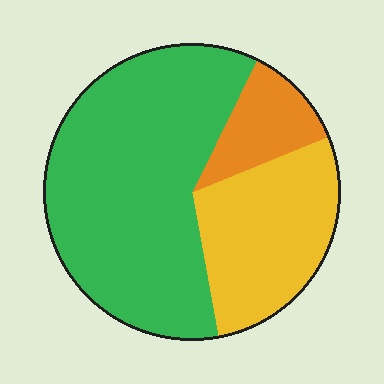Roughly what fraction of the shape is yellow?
Yellow takes up about one quarter (1/4) of the shape.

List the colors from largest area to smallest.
From largest to smallest: green, yellow, orange.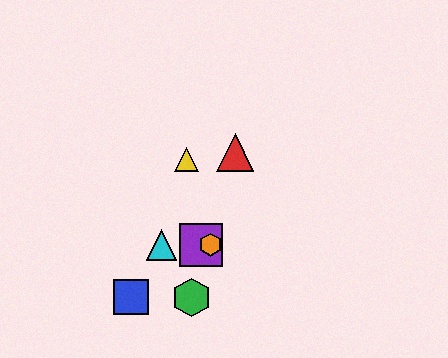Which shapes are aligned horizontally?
The purple square, the orange hexagon, the cyan triangle are aligned horizontally.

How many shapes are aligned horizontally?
3 shapes (the purple square, the orange hexagon, the cyan triangle) are aligned horizontally.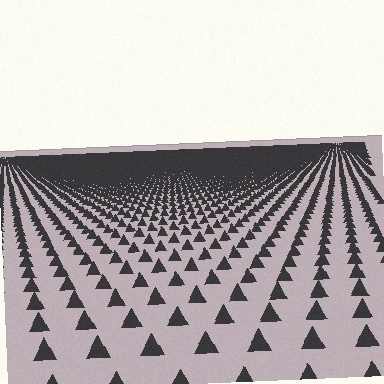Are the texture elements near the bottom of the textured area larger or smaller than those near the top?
Larger. Near the bottom, elements are closer to the viewer and appear at a bigger on-screen size.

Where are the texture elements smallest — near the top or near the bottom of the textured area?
Near the top.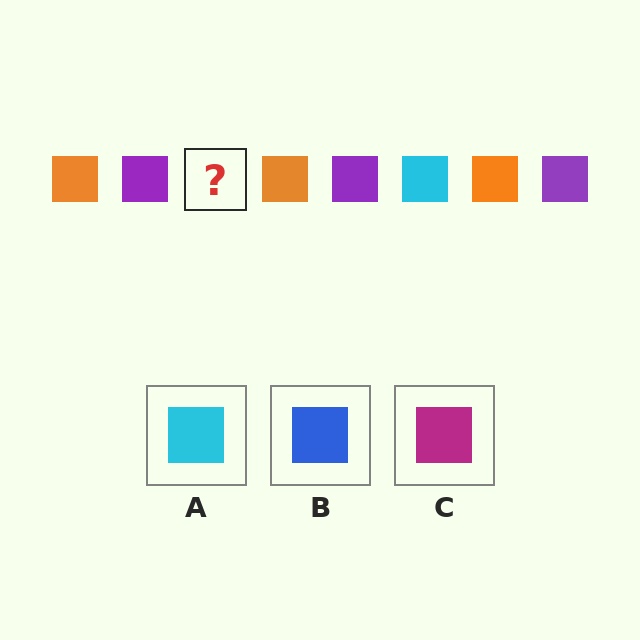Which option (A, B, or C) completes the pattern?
A.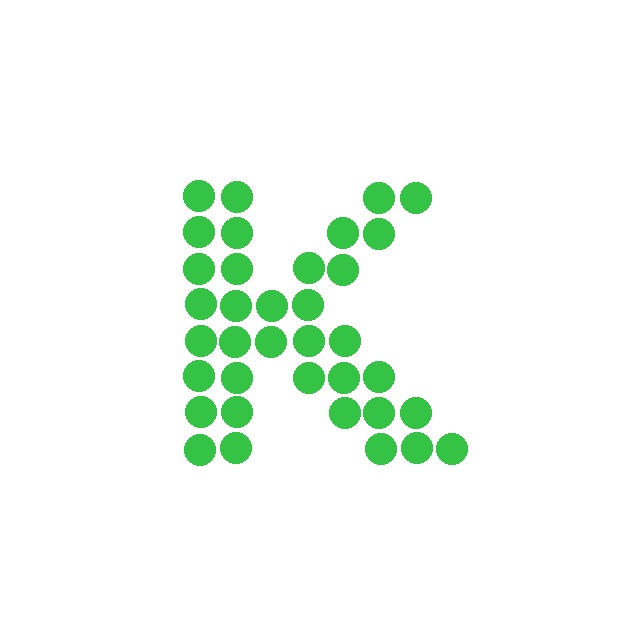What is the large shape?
The large shape is the letter K.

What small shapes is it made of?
It is made of small circles.